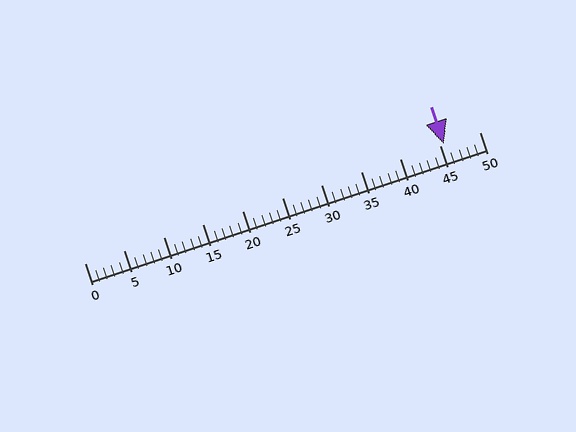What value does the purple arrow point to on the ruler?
The purple arrow points to approximately 46.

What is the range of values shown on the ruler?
The ruler shows values from 0 to 50.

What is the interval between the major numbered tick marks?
The major tick marks are spaced 5 units apart.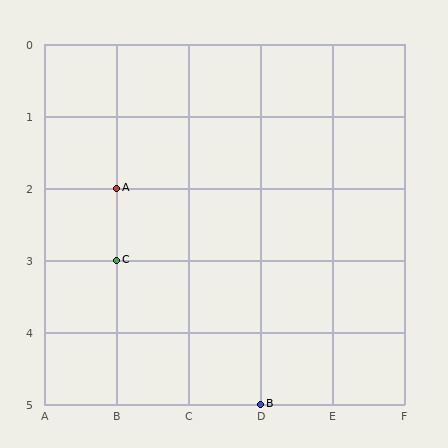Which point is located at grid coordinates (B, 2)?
Point A is at (B, 2).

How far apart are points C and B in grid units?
Points C and B are 2 columns and 2 rows apart (about 2.8 grid units diagonally).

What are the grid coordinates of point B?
Point B is at grid coordinates (D, 5).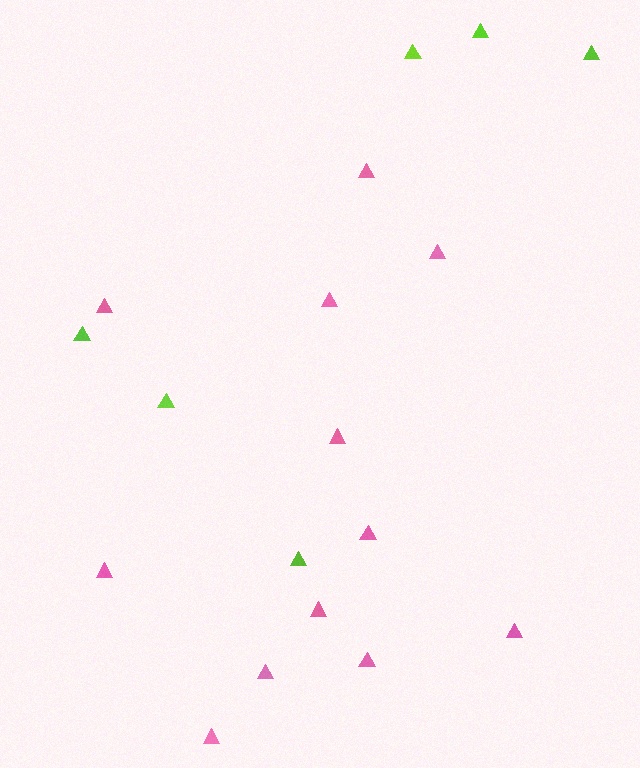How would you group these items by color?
There are 2 groups: one group of pink triangles (12) and one group of lime triangles (6).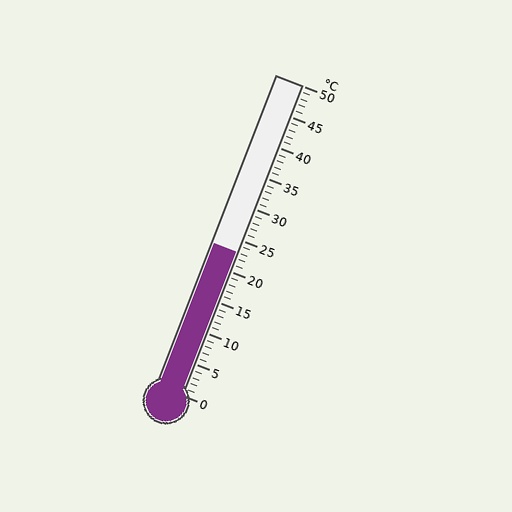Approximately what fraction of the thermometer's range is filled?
The thermometer is filled to approximately 45% of its range.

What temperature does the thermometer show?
The thermometer shows approximately 23°C.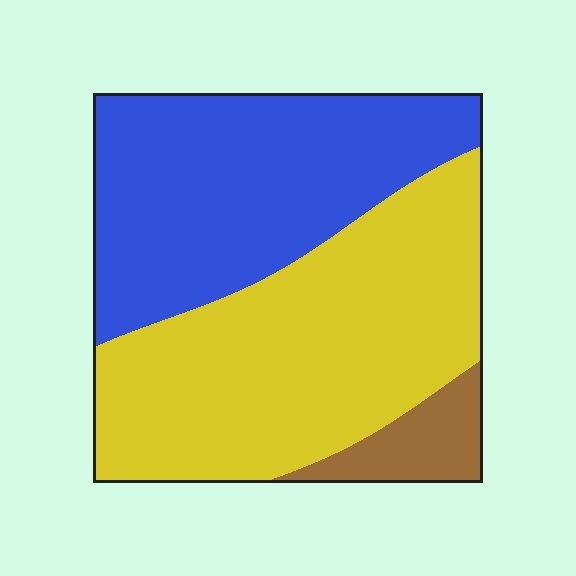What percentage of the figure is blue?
Blue takes up about two fifths (2/5) of the figure.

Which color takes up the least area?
Brown, at roughly 10%.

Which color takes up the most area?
Yellow, at roughly 50%.